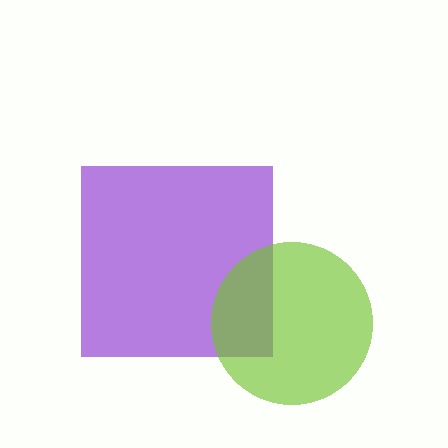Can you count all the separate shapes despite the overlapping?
Yes, there are 2 separate shapes.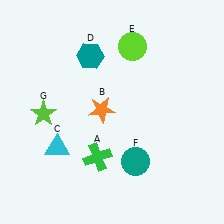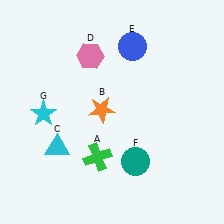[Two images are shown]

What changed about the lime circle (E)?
In Image 1, E is lime. In Image 2, it changed to blue.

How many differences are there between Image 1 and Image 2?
There are 3 differences between the two images.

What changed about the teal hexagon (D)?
In Image 1, D is teal. In Image 2, it changed to pink.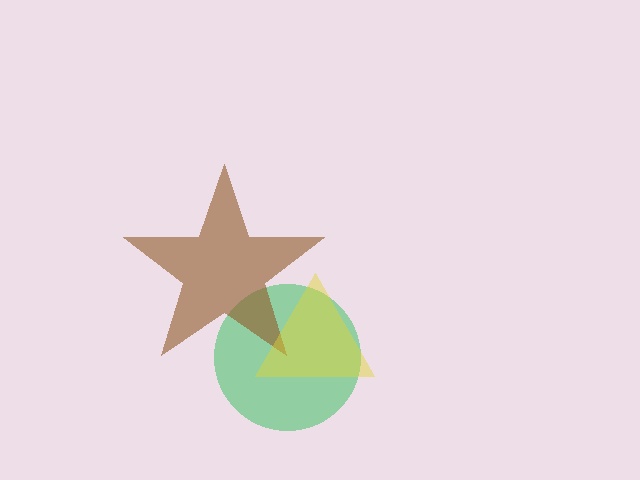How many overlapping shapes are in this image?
There are 3 overlapping shapes in the image.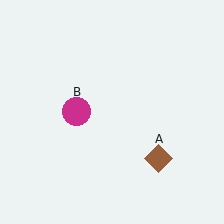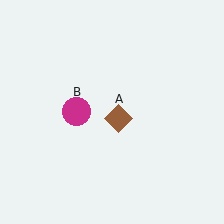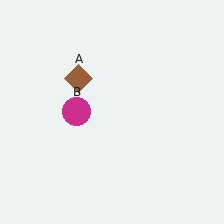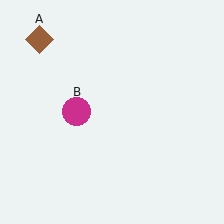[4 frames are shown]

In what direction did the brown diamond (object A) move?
The brown diamond (object A) moved up and to the left.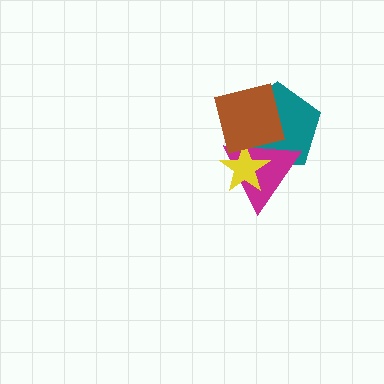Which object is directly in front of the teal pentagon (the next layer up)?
The magenta triangle is directly in front of the teal pentagon.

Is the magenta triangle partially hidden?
Yes, it is partially covered by another shape.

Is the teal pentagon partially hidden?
Yes, it is partially covered by another shape.